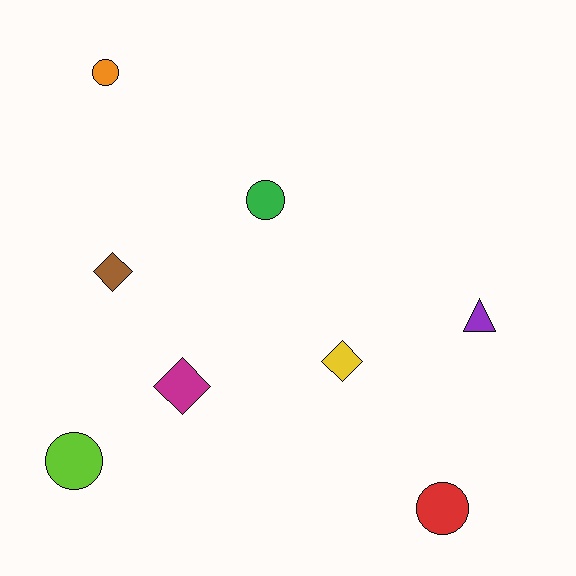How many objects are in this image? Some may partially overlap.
There are 8 objects.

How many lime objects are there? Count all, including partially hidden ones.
There is 1 lime object.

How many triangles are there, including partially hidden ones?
There is 1 triangle.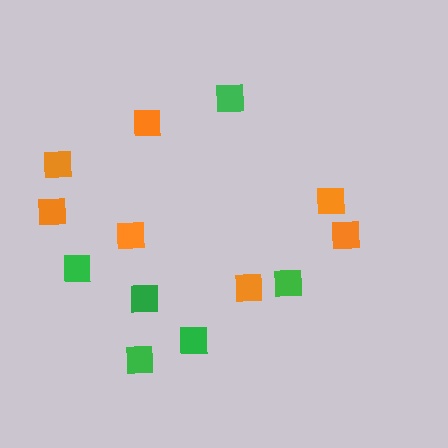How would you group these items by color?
There are 2 groups: one group of green squares (6) and one group of orange squares (7).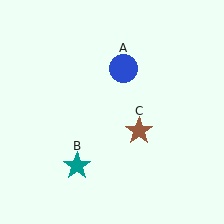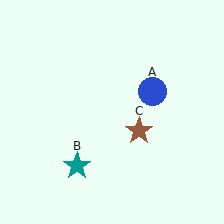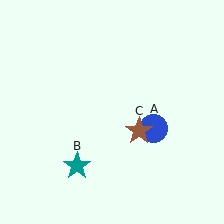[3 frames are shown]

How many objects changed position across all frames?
1 object changed position: blue circle (object A).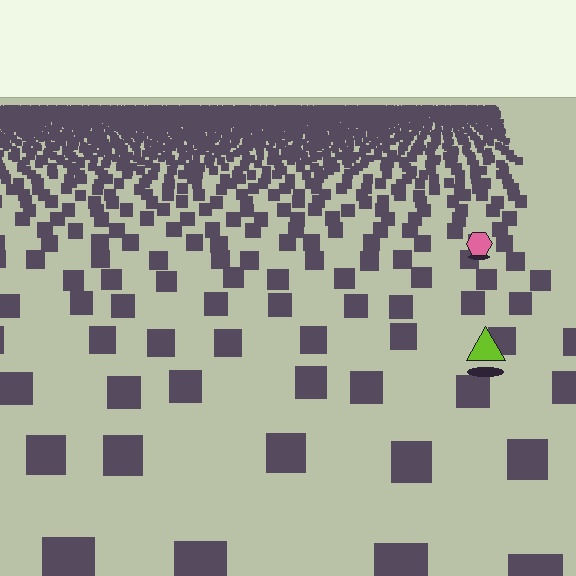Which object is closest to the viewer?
The lime triangle is closest. The texture marks near it are larger and more spread out.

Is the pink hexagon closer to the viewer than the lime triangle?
No. The lime triangle is closer — you can tell from the texture gradient: the ground texture is coarser near it.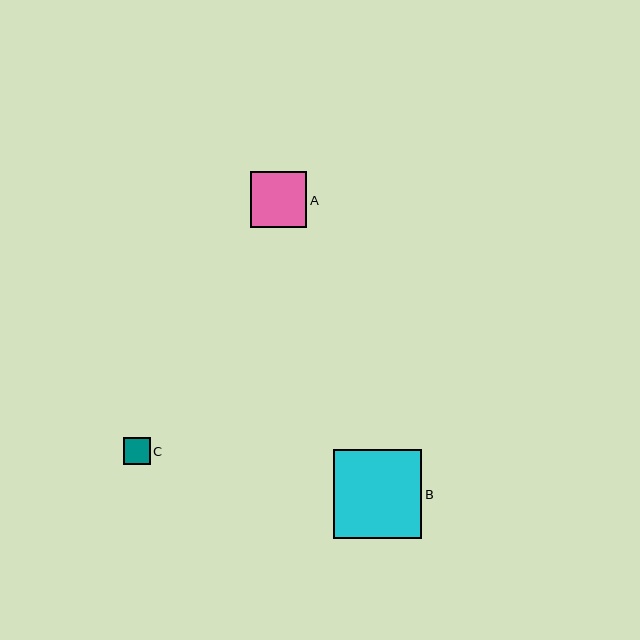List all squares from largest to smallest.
From largest to smallest: B, A, C.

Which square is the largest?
Square B is the largest with a size of approximately 88 pixels.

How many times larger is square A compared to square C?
Square A is approximately 2.1 times the size of square C.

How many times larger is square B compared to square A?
Square B is approximately 1.6 times the size of square A.